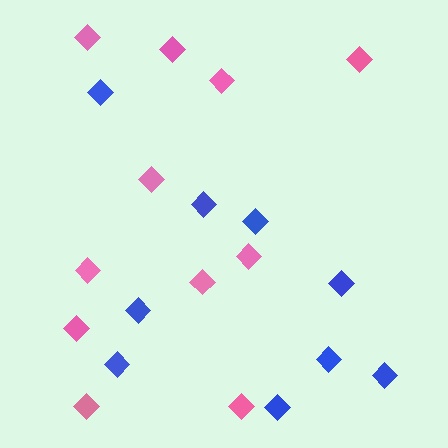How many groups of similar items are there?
There are 2 groups: one group of blue diamonds (9) and one group of pink diamonds (11).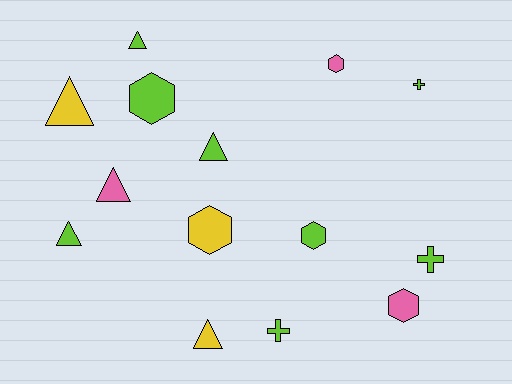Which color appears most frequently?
Lime, with 8 objects.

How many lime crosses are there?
There are 3 lime crosses.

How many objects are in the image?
There are 14 objects.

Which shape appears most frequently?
Triangle, with 6 objects.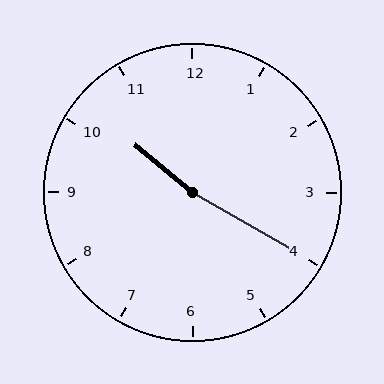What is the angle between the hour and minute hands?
Approximately 170 degrees.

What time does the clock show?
10:20.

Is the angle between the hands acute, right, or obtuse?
It is obtuse.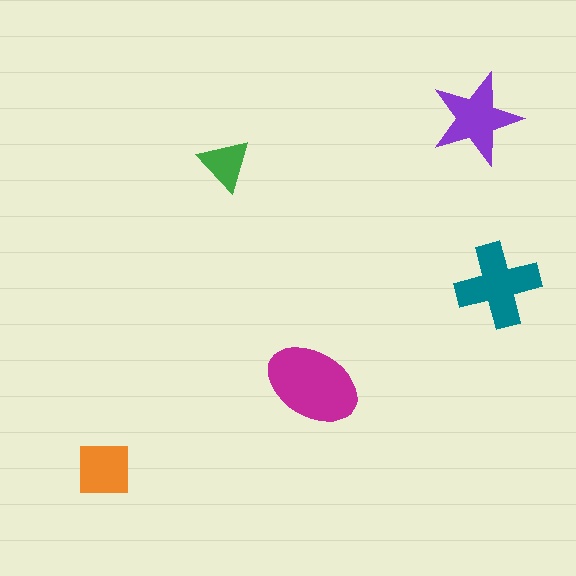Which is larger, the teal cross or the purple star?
The teal cross.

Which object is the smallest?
The green triangle.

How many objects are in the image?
There are 5 objects in the image.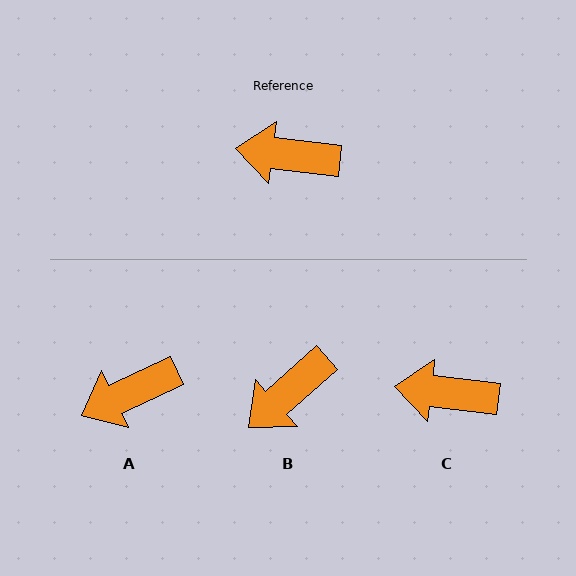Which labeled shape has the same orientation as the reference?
C.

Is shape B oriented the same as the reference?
No, it is off by about 49 degrees.